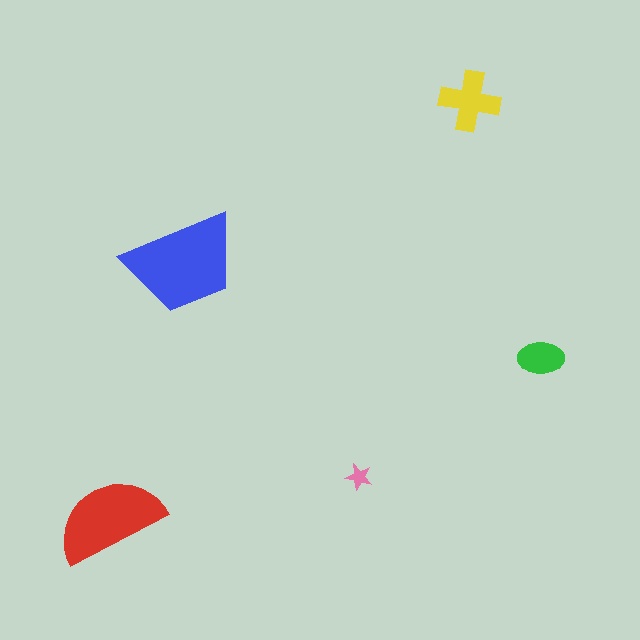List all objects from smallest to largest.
The pink star, the green ellipse, the yellow cross, the red semicircle, the blue trapezoid.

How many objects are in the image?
There are 5 objects in the image.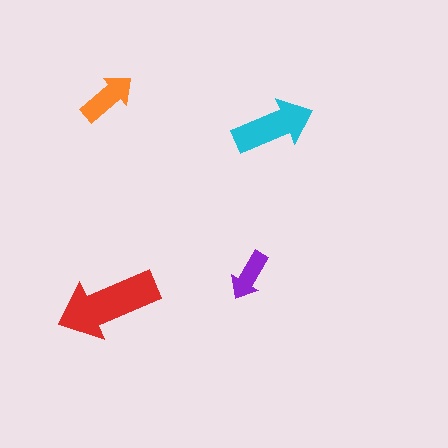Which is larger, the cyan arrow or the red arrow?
The red one.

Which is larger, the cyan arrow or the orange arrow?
The cyan one.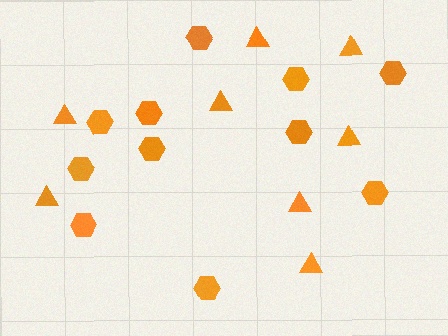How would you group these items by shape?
There are 2 groups: one group of hexagons (11) and one group of triangles (8).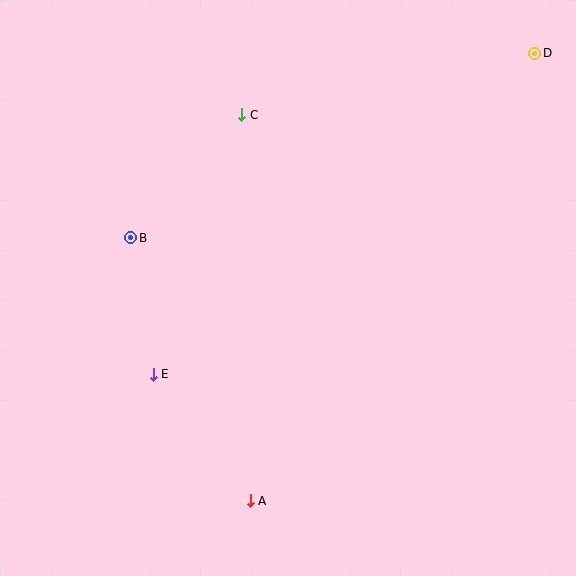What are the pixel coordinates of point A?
Point A is at (250, 501).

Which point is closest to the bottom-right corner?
Point A is closest to the bottom-right corner.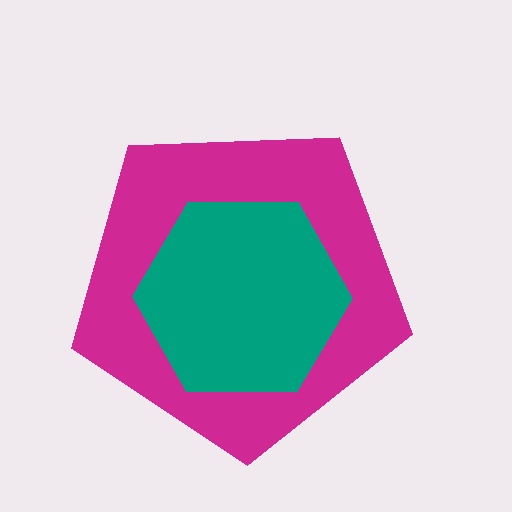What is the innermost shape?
The teal hexagon.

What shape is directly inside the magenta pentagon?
The teal hexagon.